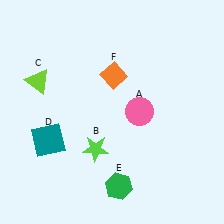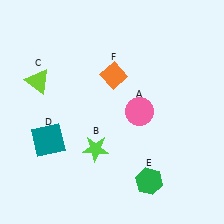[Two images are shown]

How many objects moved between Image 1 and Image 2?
1 object moved between the two images.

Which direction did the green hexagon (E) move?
The green hexagon (E) moved right.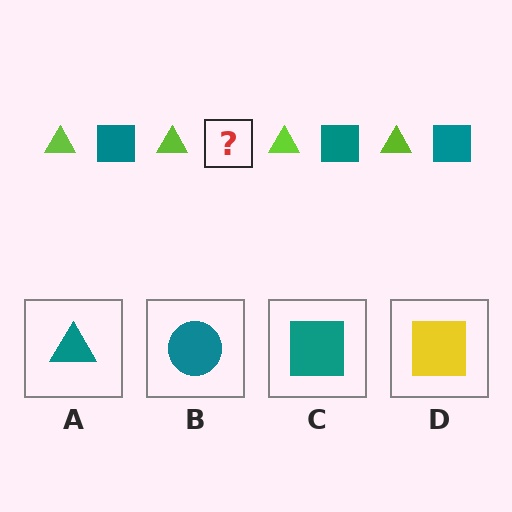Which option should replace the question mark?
Option C.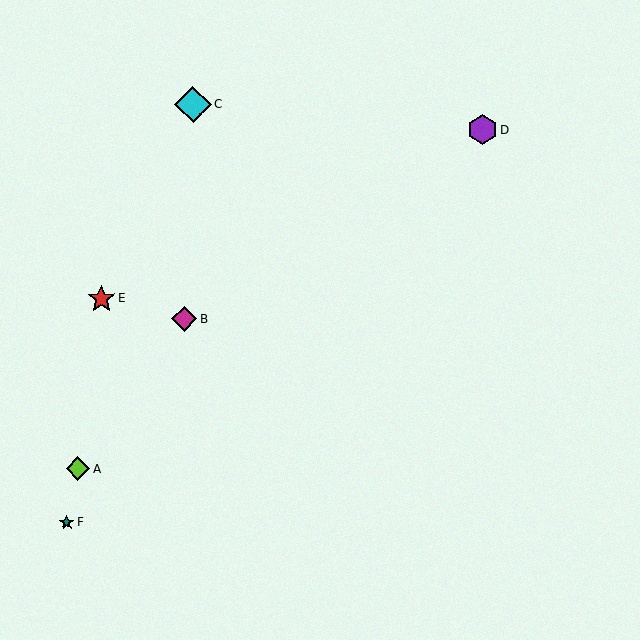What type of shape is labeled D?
Shape D is a purple hexagon.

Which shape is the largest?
The cyan diamond (labeled C) is the largest.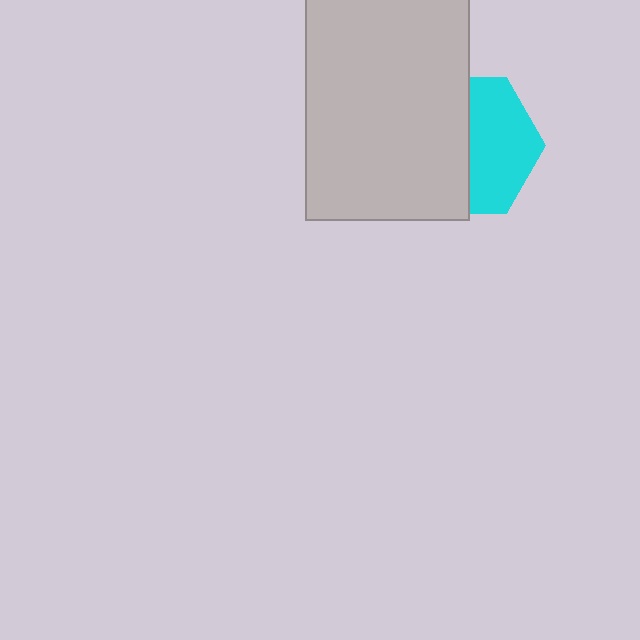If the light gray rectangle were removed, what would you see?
You would see the complete cyan hexagon.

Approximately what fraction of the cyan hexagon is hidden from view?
Roughly 52% of the cyan hexagon is hidden behind the light gray rectangle.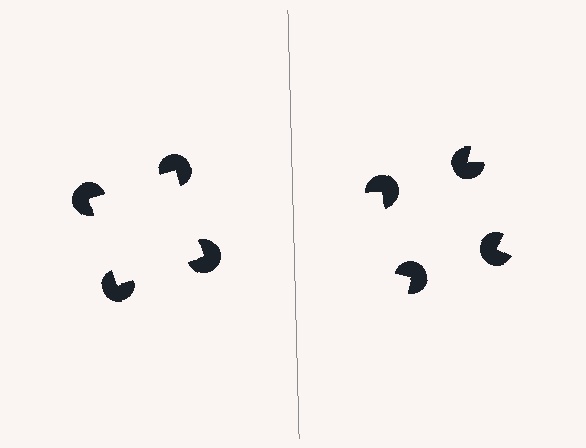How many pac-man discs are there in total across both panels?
8 — 4 on each side.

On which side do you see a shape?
An illusory square appears on the left side. On the right side the wedge cuts are rotated, so no coherent shape forms.